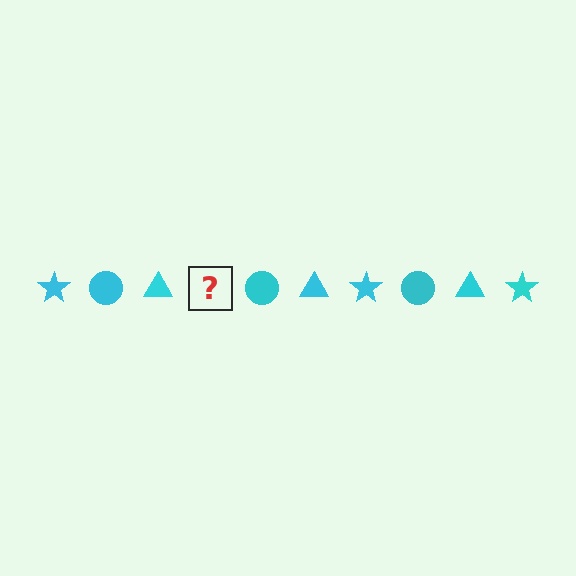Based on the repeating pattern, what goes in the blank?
The blank should be a cyan star.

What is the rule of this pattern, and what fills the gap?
The rule is that the pattern cycles through star, circle, triangle shapes in cyan. The gap should be filled with a cyan star.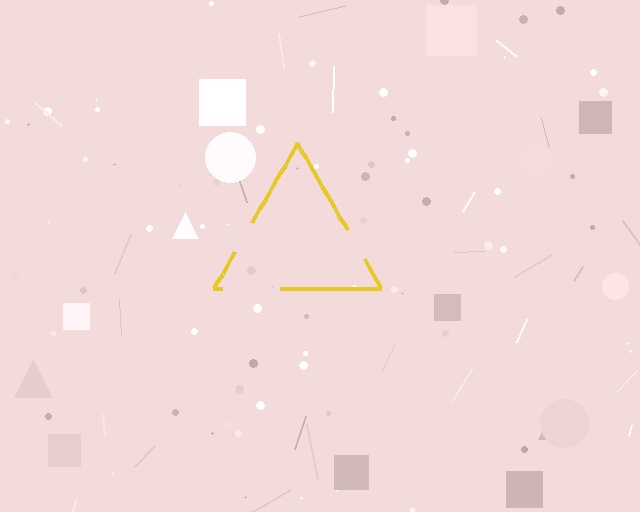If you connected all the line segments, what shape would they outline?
They would outline a triangle.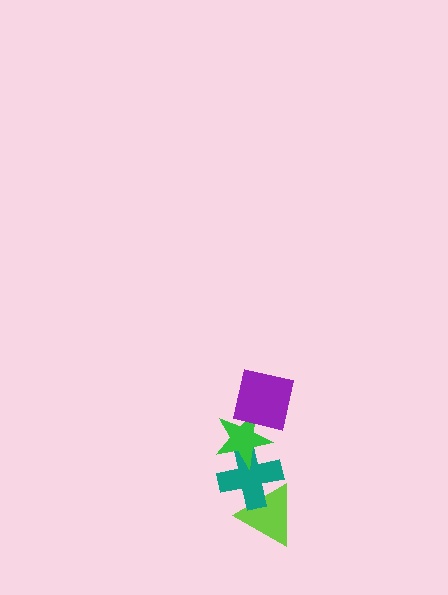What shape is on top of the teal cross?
The green star is on top of the teal cross.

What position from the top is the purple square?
The purple square is 1st from the top.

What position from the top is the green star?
The green star is 2nd from the top.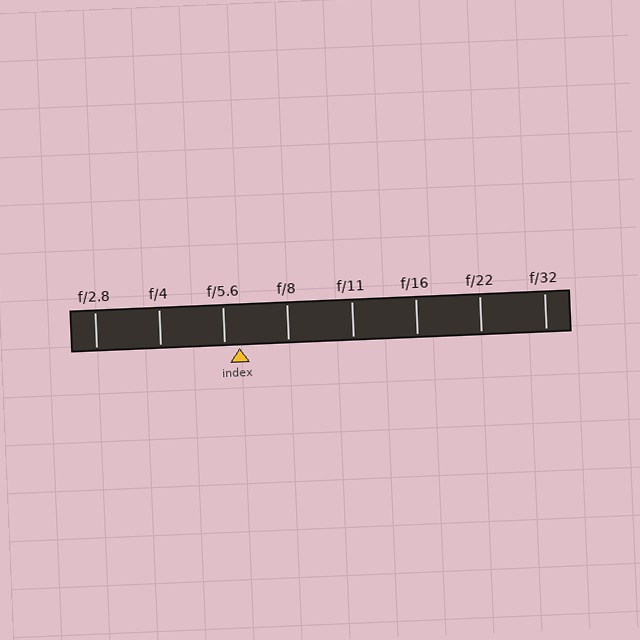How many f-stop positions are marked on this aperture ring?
There are 8 f-stop positions marked.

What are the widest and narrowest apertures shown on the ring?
The widest aperture shown is f/2.8 and the narrowest is f/32.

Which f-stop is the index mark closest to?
The index mark is closest to f/5.6.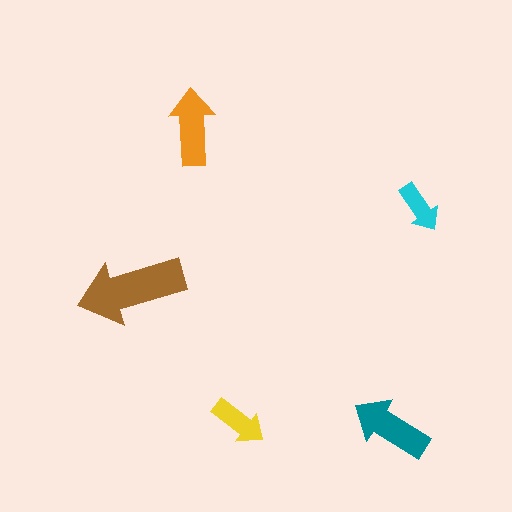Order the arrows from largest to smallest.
the brown one, the teal one, the orange one, the yellow one, the cyan one.